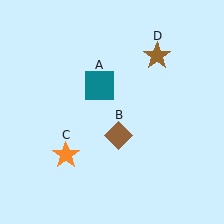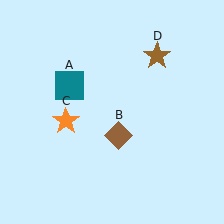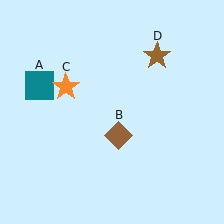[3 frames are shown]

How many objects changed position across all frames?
2 objects changed position: teal square (object A), orange star (object C).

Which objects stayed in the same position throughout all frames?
Brown diamond (object B) and brown star (object D) remained stationary.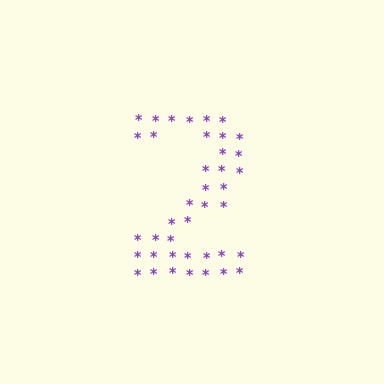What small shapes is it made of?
It is made of small asterisks.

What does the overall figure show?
The overall figure shows the digit 2.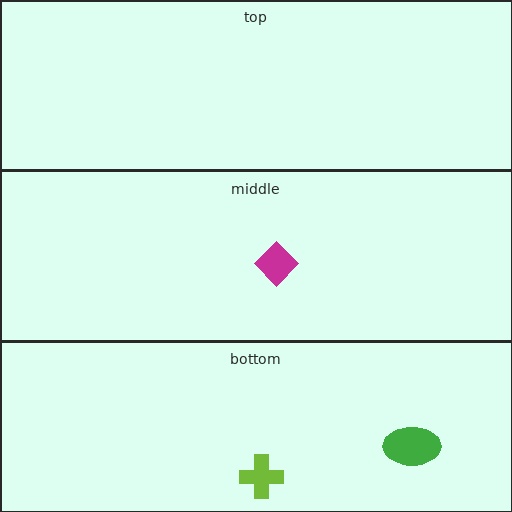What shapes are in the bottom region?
The green ellipse, the lime cross.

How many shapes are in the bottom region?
2.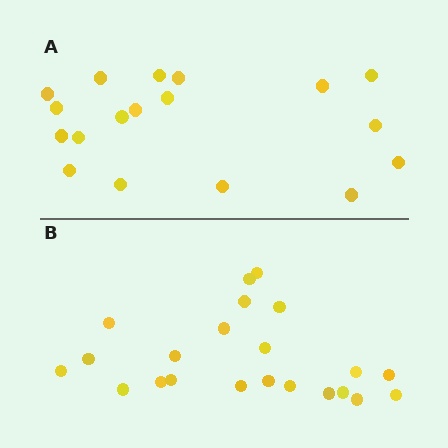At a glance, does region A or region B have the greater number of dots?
Region B (the bottom region) has more dots.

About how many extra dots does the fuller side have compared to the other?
Region B has about 4 more dots than region A.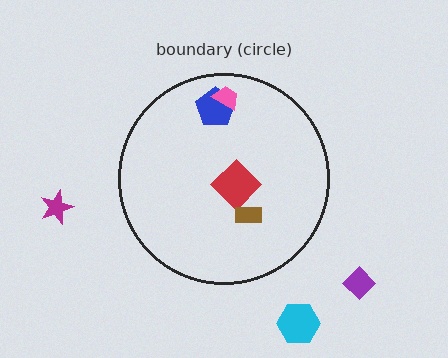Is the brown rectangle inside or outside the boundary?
Inside.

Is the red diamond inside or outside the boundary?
Inside.